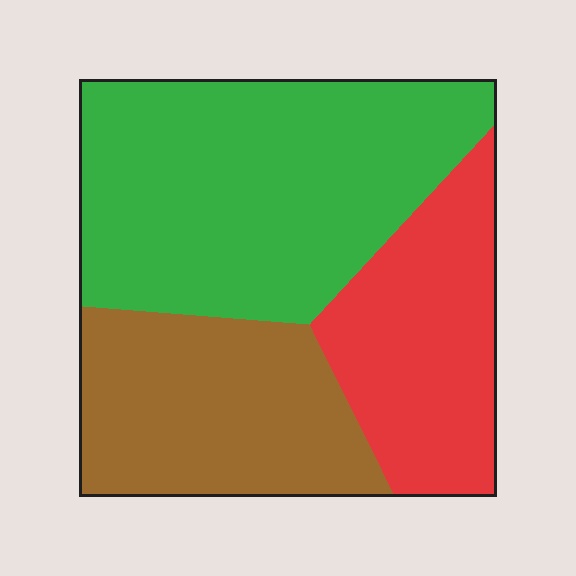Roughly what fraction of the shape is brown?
Brown covers 28% of the shape.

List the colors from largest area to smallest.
From largest to smallest: green, brown, red.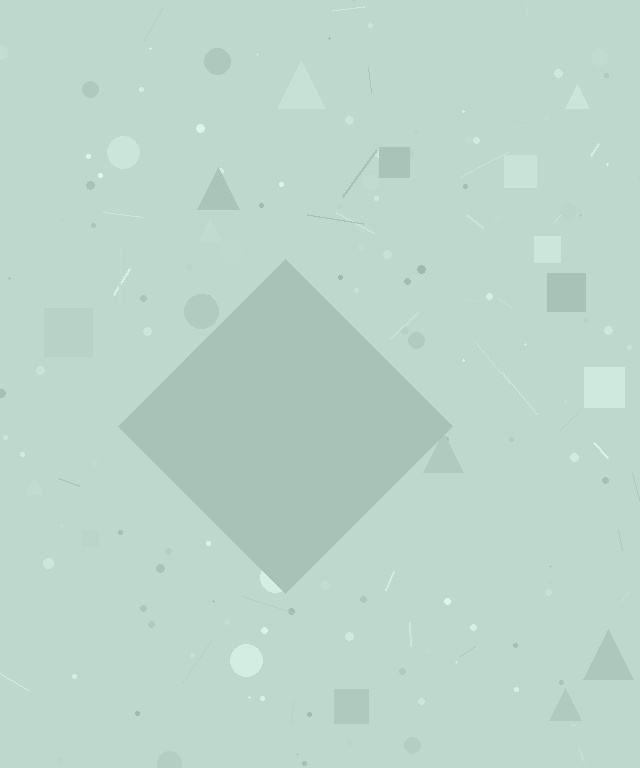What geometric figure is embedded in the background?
A diamond is embedded in the background.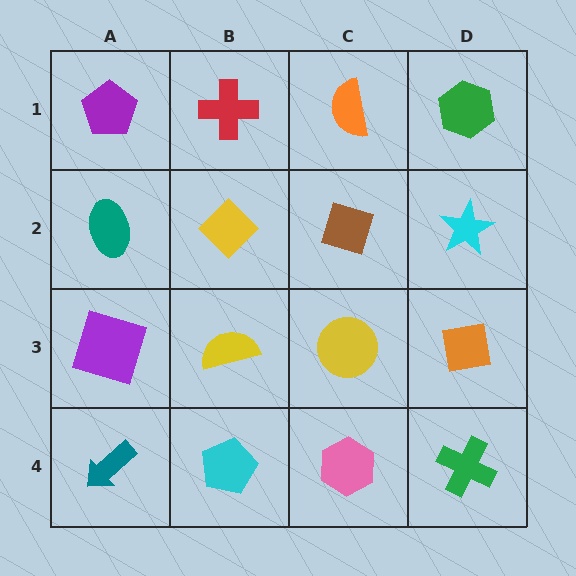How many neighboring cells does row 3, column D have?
3.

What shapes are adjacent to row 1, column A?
A teal ellipse (row 2, column A), a red cross (row 1, column B).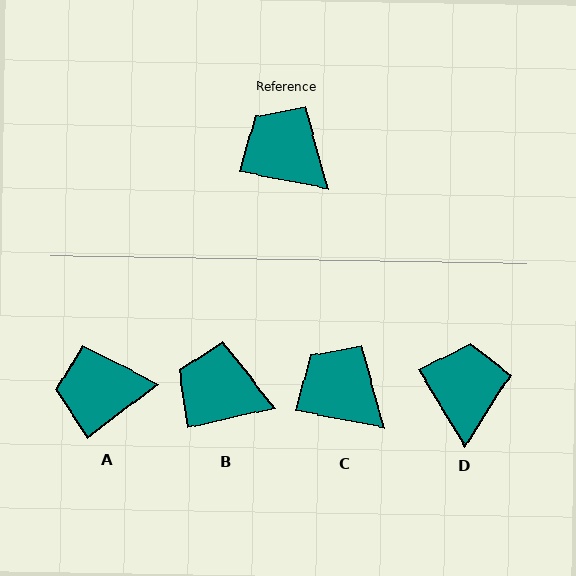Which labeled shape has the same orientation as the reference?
C.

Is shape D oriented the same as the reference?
No, it is off by about 48 degrees.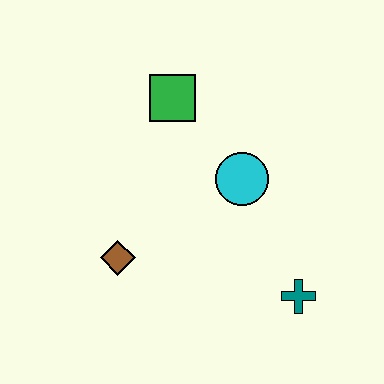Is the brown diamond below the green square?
Yes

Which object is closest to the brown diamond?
The cyan circle is closest to the brown diamond.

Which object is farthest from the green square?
The teal cross is farthest from the green square.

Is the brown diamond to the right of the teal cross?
No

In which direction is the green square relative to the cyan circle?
The green square is above the cyan circle.